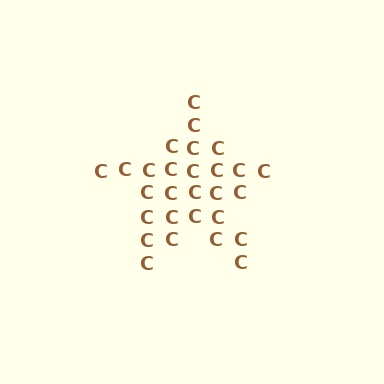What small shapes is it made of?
It is made of small letter C's.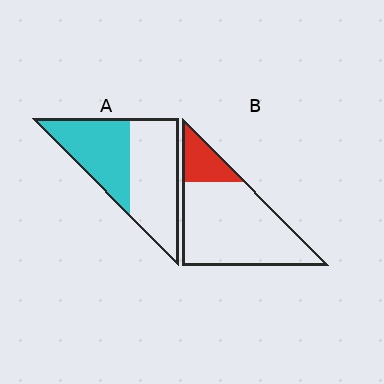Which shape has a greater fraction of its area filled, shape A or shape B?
Shape A.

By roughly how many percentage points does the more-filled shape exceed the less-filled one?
By roughly 25 percentage points (A over B).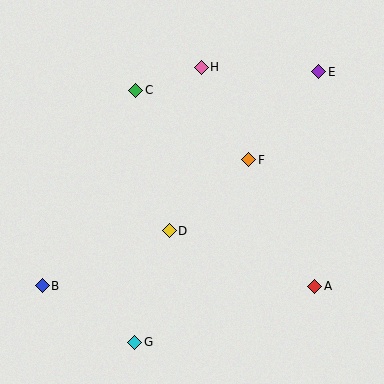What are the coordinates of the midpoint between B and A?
The midpoint between B and A is at (179, 286).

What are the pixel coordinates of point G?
Point G is at (135, 342).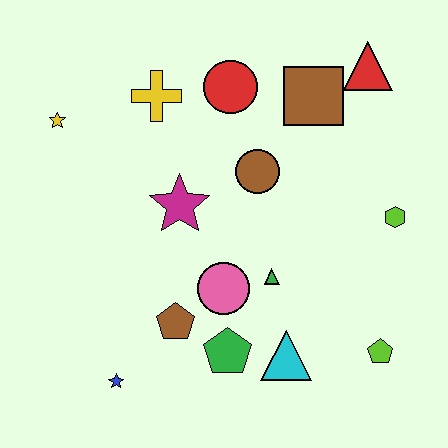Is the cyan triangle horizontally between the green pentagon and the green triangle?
No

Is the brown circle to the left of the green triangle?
Yes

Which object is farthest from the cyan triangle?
The yellow star is farthest from the cyan triangle.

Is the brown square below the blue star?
No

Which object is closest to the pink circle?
The green triangle is closest to the pink circle.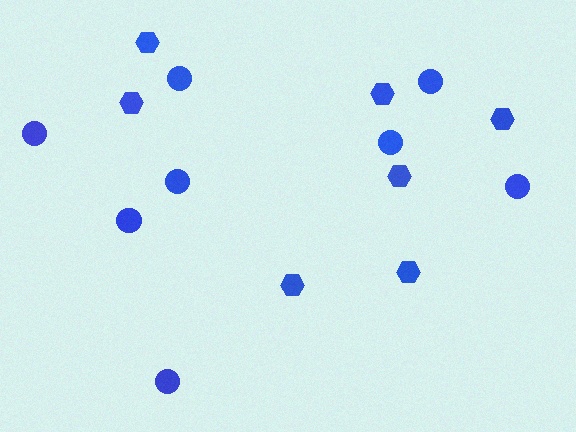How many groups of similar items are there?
There are 2 groups: one group of circles (8) and one group of hexagons (7).